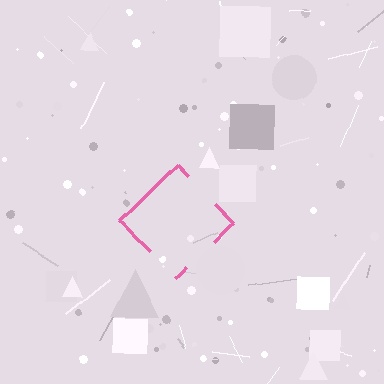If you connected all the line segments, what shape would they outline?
They would outline a diamond.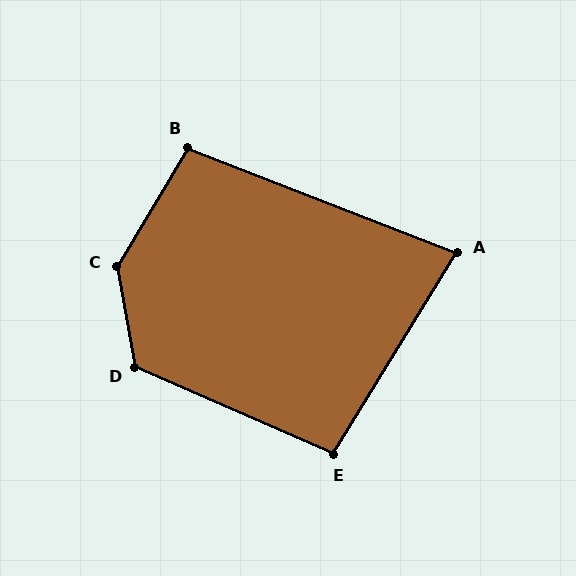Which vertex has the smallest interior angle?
A, at approximately 80 degrees.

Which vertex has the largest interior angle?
C, at approximately 139 degrees.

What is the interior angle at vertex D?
Approximately 124 degrees (obtuse).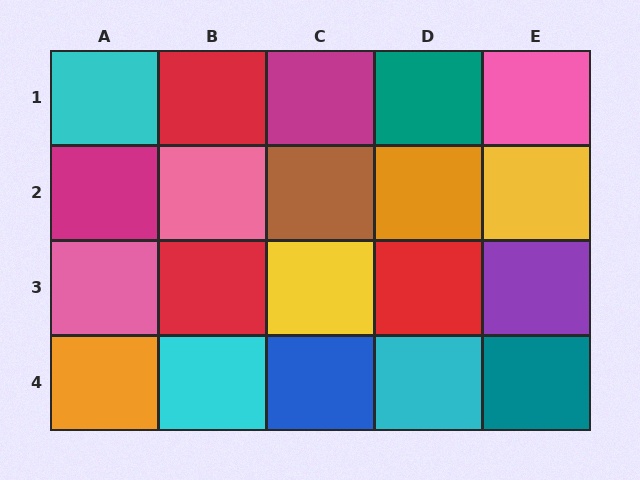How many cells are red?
3 cells are red.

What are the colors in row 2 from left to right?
Magenta, pink, brown, orange, yellow.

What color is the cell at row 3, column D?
Red.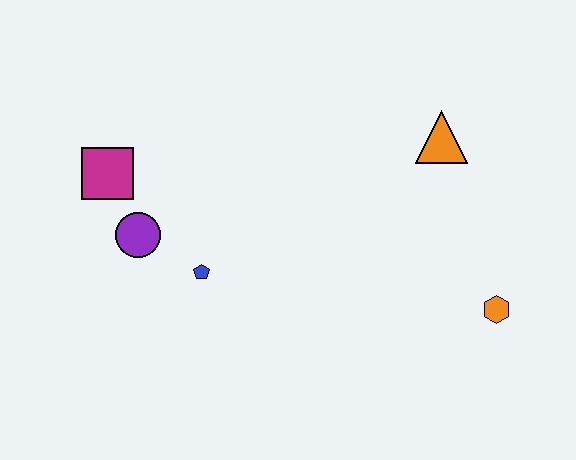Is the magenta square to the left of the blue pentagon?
Yes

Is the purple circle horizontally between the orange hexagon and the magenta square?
Yes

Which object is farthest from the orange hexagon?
The magenta square is farthest from the orange hexagon.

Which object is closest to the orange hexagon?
The orange triangle is closest to the orange hexagon.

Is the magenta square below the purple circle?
No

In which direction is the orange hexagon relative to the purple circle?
The orange hexagon is to the right of the purple circle.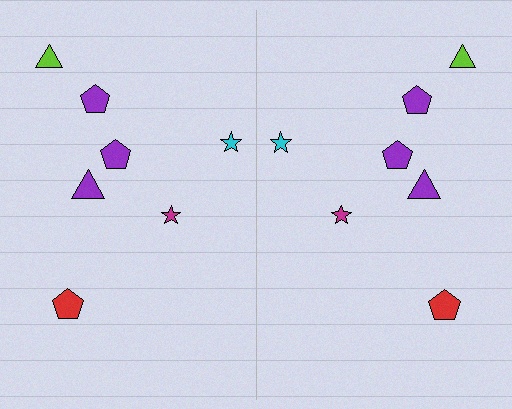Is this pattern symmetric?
Yes, this pattern has bilateral (reflection) symmetry.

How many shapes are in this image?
There are 14 shapes in this image.